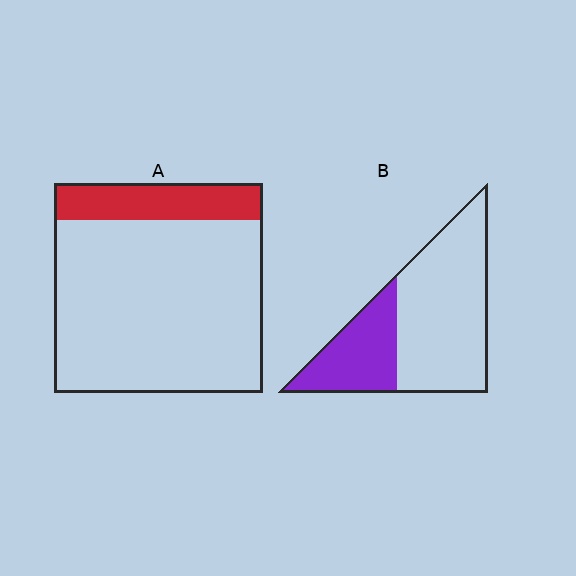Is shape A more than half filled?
No.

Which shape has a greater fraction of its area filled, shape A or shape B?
Shape B.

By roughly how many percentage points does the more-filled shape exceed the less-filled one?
By roughly 15 percentage points (B over A).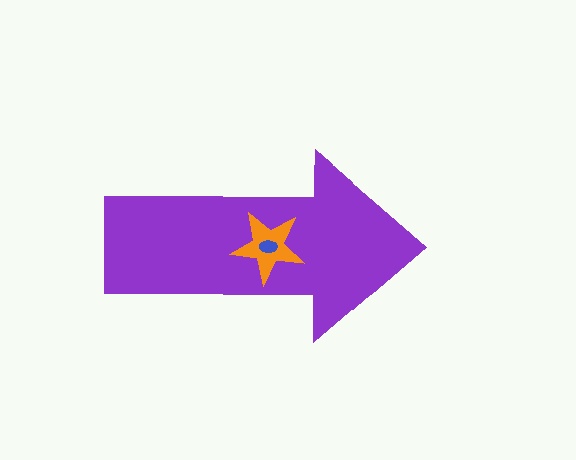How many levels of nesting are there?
3.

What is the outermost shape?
The purple arrow.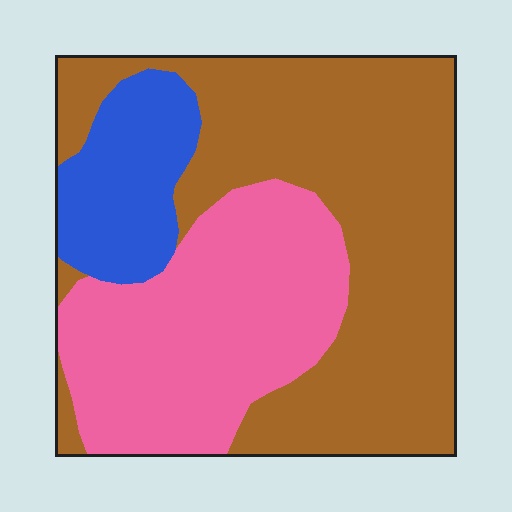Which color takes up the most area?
Brown, at roughly 50%.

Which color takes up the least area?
Blue, at roughly 15%.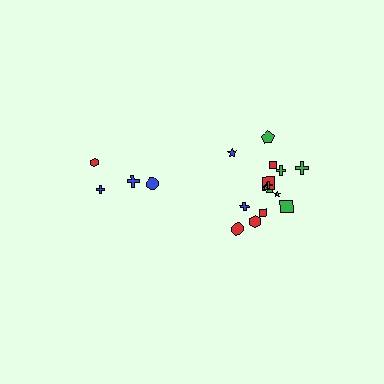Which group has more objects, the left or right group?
The right group.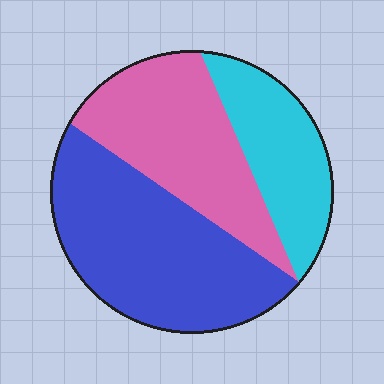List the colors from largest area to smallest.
From largest to smallest: blue, pink, cyan.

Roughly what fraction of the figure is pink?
Pink takes up about one third (1/3) of the figure.